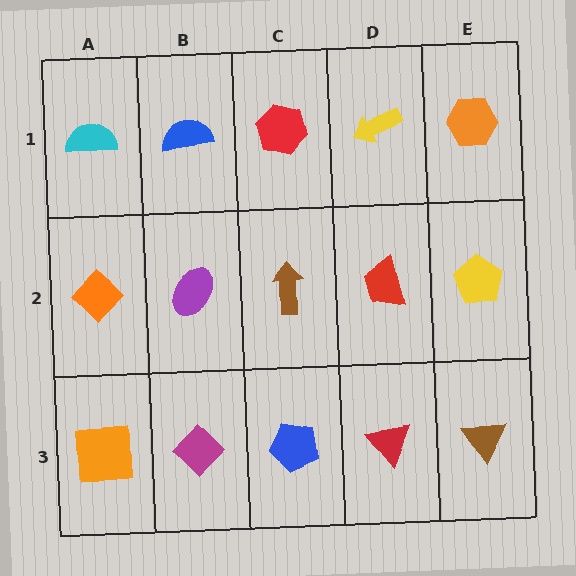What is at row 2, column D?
A red trapezoid.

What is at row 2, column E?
A yellow pentagon.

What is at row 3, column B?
A magenta diamond.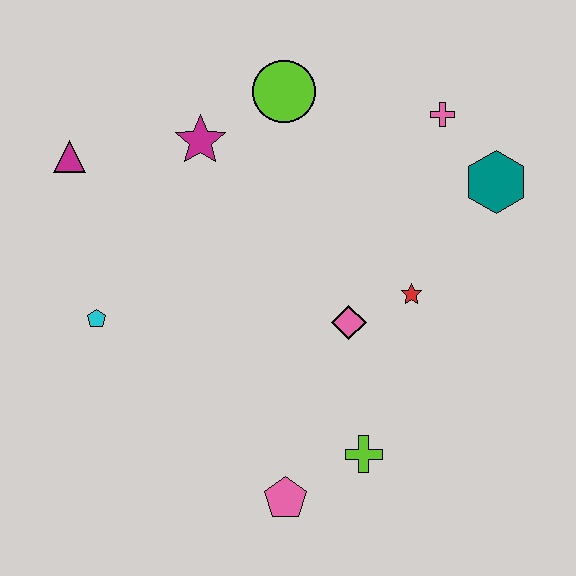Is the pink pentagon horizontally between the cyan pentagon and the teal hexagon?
Yes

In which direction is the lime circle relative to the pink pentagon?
The lime circle is above the pink pentagon.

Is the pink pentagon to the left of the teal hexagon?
Yes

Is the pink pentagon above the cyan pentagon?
No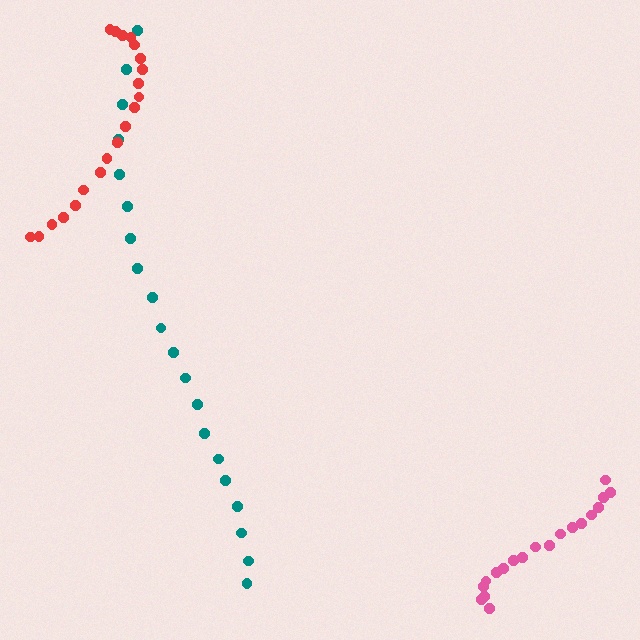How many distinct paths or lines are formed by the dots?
There are 3 distinct paths.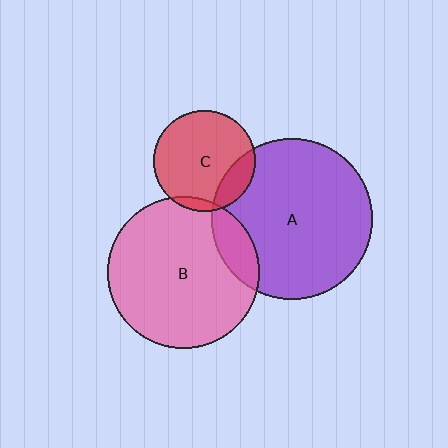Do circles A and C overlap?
Yes.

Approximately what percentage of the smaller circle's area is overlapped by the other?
Approximately 15%.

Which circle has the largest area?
Circle A (purple).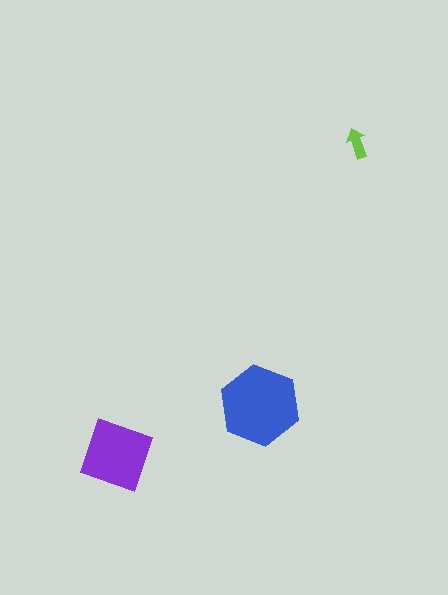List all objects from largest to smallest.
The blue hexagon, the purple diamond, the lime arrow.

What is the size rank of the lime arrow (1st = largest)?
3rd.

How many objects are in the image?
There are 3 objects in the image.